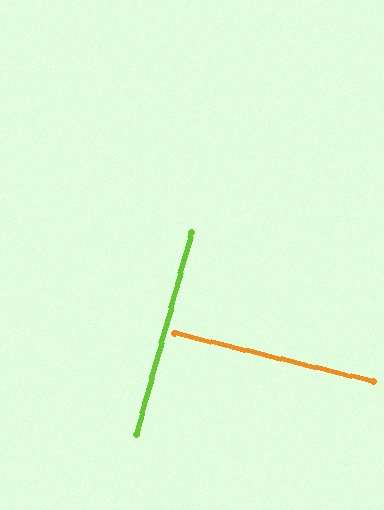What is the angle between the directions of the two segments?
Approximately 88 degrees.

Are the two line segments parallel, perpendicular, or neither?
Perpendicular — they meet at approximately 88°.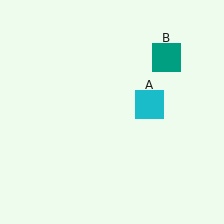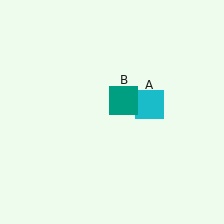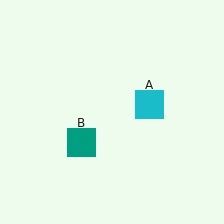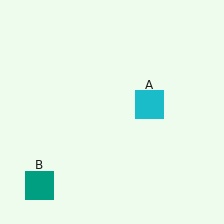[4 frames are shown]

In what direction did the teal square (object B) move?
The teal square (object B) moved down and to the left.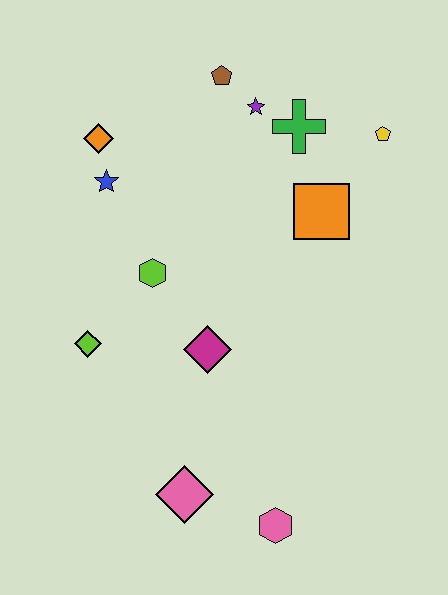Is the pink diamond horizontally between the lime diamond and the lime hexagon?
No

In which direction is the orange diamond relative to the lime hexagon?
The orange diamond is above the lime hexagon.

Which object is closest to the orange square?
The green cross is closest to the orange square.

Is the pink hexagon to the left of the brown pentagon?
No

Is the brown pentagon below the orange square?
No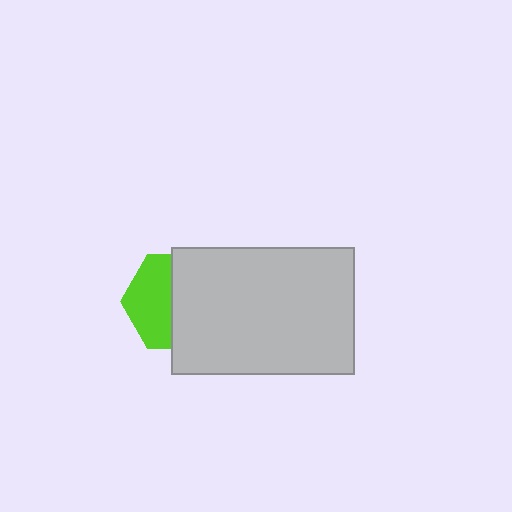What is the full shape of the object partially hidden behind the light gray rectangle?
The partially hidden object is a lime hexagon.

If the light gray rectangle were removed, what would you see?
You would see the complete lime hexagon.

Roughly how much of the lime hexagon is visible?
About half of it is visible (roughly 46%).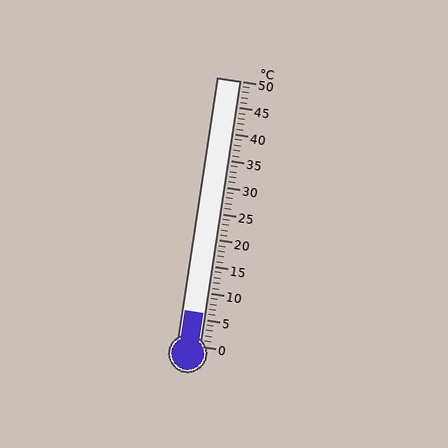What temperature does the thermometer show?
The thermometer shows approximately 6°C.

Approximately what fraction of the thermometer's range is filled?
The thermometer is filled to approximately 10% of its range.